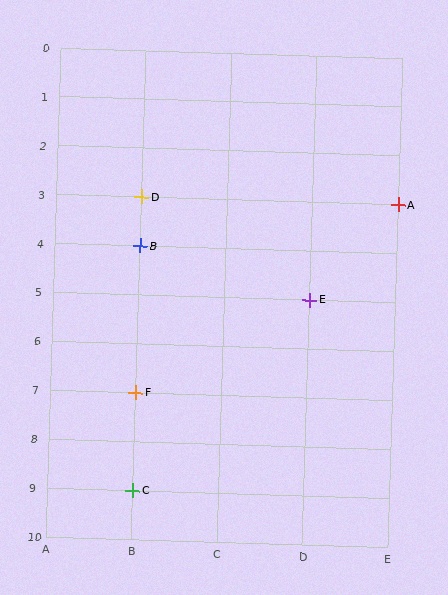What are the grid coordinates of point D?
Point D is at grid coordinates (B, 3).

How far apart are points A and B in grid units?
Points A and B are 3 columns and 1 row apart (about 3.2 grid units diagonally).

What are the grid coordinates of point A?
Point A is at grid coordinates (E, 3).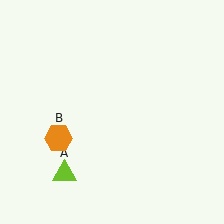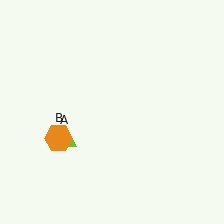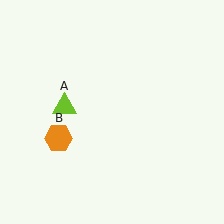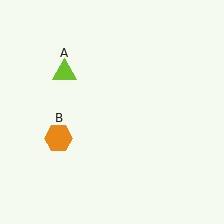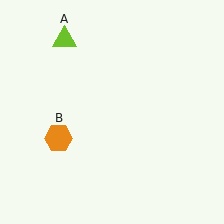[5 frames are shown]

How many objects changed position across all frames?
1 object changed position: lime triangle (object A).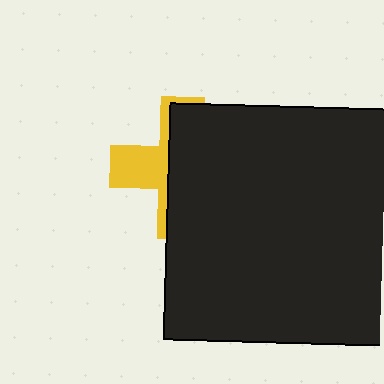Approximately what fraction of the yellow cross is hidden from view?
Roughly 65% of the yellow cross is hidden behind the black square.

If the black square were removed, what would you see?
You would see the complete yellow cross.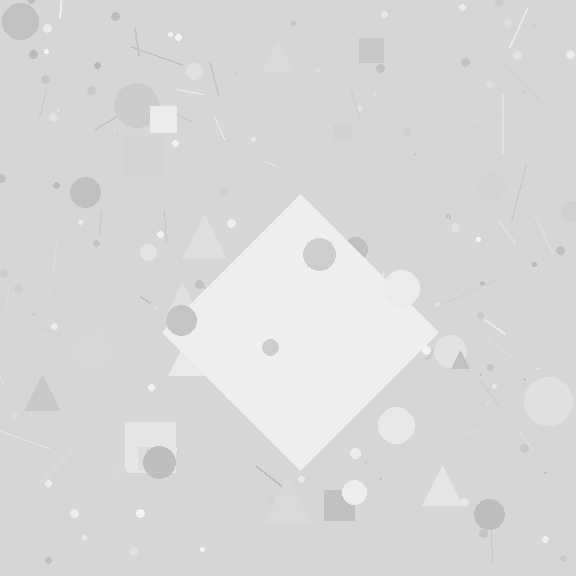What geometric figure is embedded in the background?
A diamond is embedded in the background.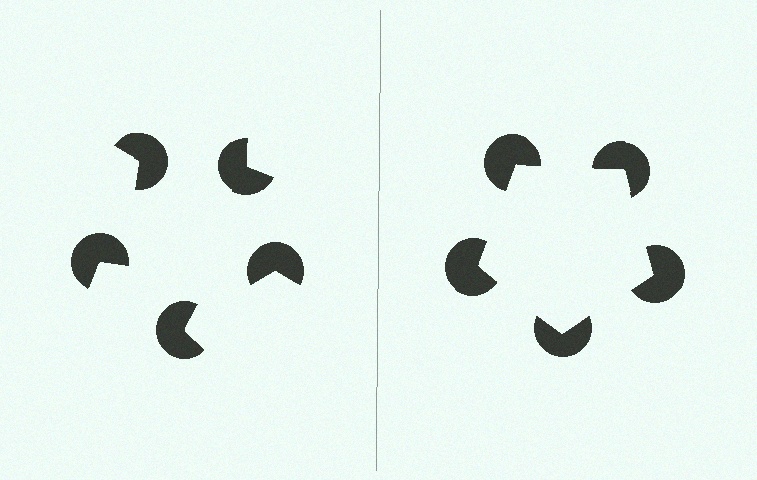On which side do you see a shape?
An illusory pentagon appears on the right side. On the left side the wedge cuts are rotated, so no coherent shape forms.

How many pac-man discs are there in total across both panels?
10 — 5 on each side.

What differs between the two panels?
The pac-man discs are positioned identically on both sides; only the wedge orientations differ. On the right they align to a pentagon; on the left they are misaligned.